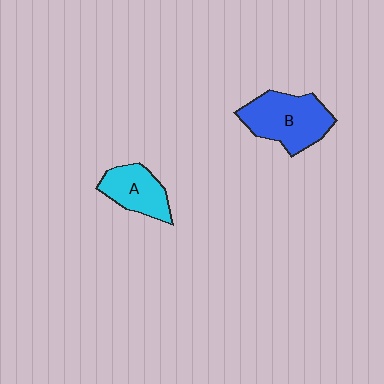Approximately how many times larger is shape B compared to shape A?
Approximately 1.5 times.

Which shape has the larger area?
Shape B (blue).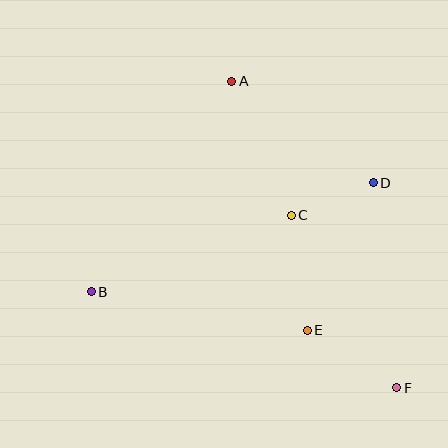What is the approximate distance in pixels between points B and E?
The distance between B and E is approximately 219 pixels.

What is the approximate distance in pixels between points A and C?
The distance between A and C is approximately 147 pixels.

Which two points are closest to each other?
Points C and D are closest to each other.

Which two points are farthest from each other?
Points A and F are farthest from each other.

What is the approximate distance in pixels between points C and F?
The distance between C and F is approximately 202 pixels.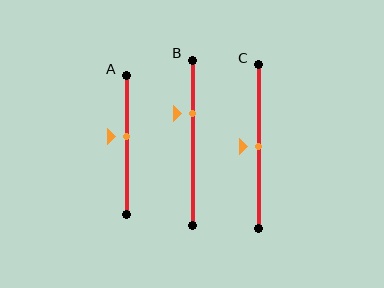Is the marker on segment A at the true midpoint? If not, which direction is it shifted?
No, the marker on segment A is shifted upward by about 7% of the segment length.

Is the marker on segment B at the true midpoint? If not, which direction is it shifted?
No, the marker on segment B is shifted upward by about 18% of the segment length.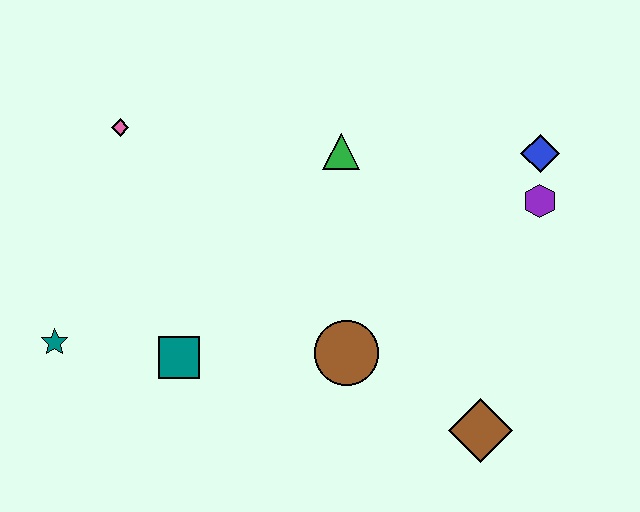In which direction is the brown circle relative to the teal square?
The brown circle is to the right of the teal square.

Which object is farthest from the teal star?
The blue diamond is farthest from the teal star.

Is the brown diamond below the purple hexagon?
Yes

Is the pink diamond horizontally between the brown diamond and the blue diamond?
No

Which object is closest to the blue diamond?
The purple hexagon is closest to the blue diamond.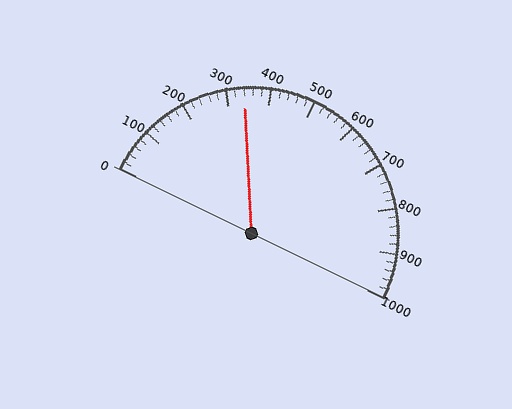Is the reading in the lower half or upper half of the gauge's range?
The reading is in the lower half of the range (0 to 1000).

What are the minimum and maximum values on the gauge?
The gauge ranges from 0 to 1000.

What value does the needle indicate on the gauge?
The needle indicates approximately 340.